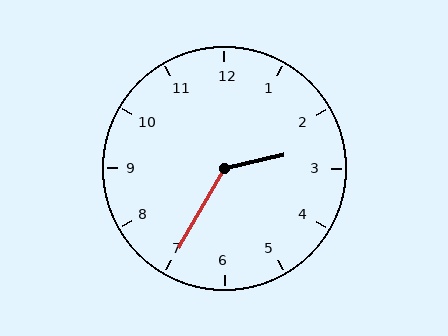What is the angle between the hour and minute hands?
Approximately 132 degrees.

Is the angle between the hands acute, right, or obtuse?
It is obtuse.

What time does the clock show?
2:35.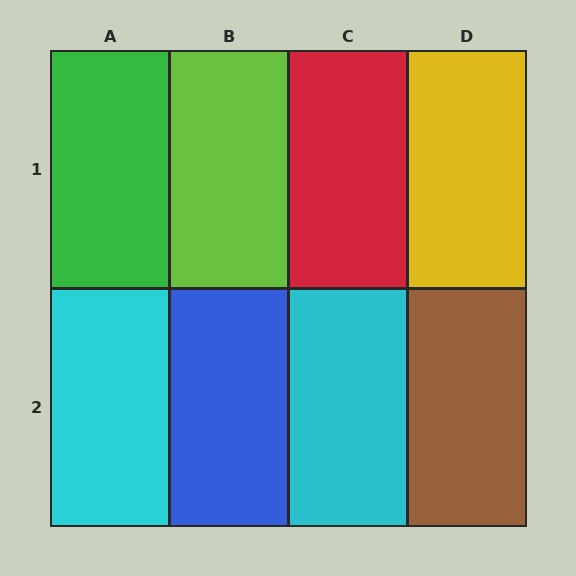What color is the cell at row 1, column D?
Yellow.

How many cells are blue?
1 cell is blue.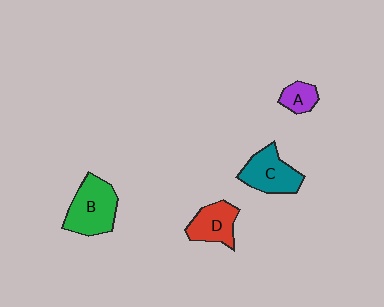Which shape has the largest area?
Shape B (green).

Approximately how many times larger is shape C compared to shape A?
Approximately 2.1 times.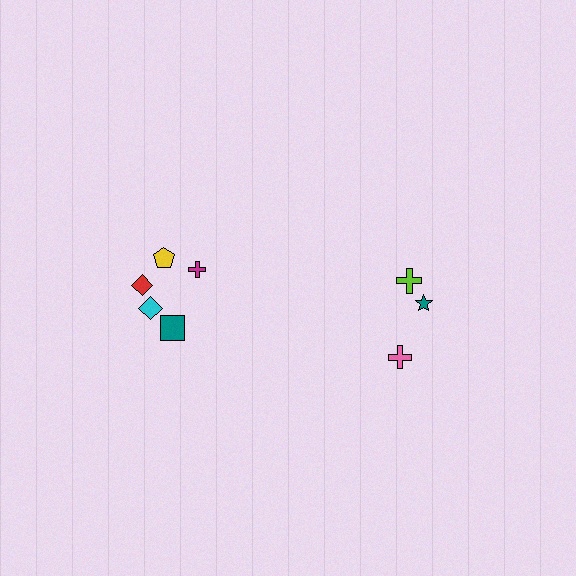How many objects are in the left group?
There are 5 objects.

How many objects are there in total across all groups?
There are 8 objects.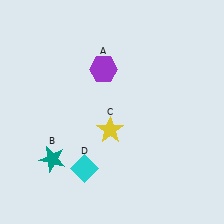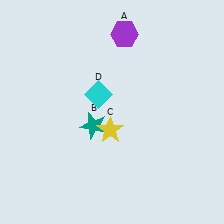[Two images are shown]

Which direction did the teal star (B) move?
The teal star (B) moved right.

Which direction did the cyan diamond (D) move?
The cyan diamond (D) moved up.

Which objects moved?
The objects that moved are: the purple hexagon (A), the teal star (B), the cyan diamond (D).